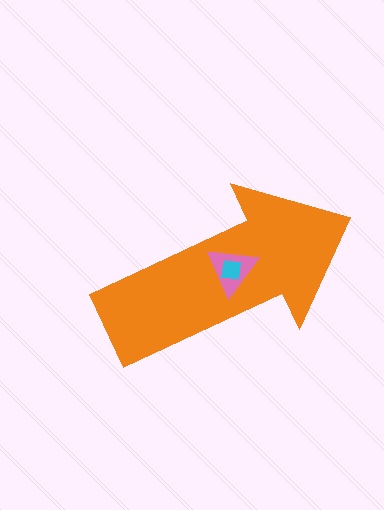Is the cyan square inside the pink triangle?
Yes.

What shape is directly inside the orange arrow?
The pink triangle.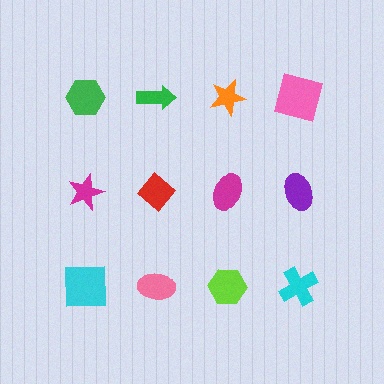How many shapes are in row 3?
4 shapes.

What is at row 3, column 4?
A cyan cross.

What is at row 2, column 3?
A magenta ellipse.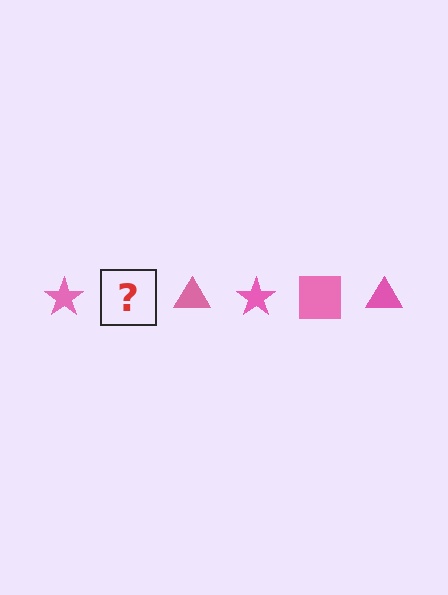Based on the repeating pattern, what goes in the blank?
The blank should be a pink square.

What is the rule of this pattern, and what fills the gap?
The rule is that the pattern cycles through star, square, triangle shapes in pink. The gap should be filled with a pink square.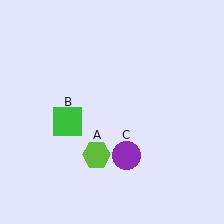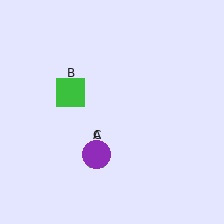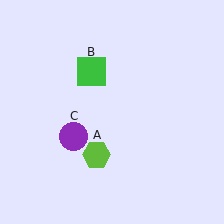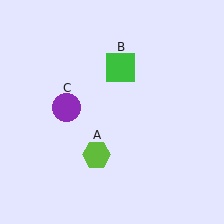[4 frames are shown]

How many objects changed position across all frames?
2 objects changed position: green square (object B), purple circle (object C).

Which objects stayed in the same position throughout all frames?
Lime hexagon (object A) remained stationary.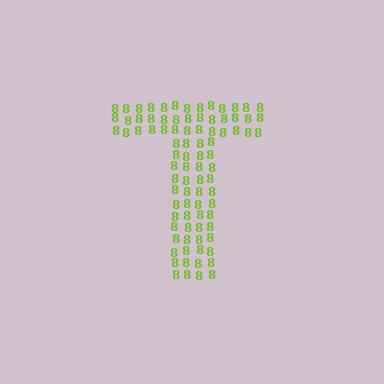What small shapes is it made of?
It is made of small digit 8's.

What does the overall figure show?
The overall figure shows the letter T.